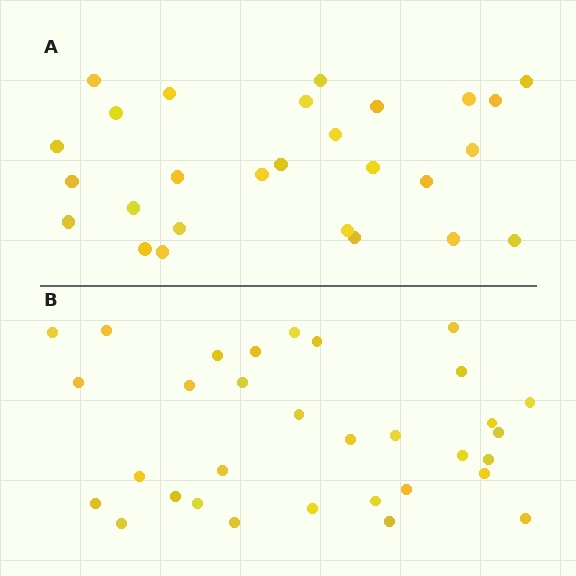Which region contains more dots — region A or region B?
Region B (the bottom region) has more dots.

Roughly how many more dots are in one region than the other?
Region B has about 5 more dots than region A.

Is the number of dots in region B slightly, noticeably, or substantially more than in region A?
Region B has only slightly more — the two regions are fairly close. The ratio is roughly 1.2 to 1.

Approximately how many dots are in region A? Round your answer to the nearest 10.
About 30 dots. (The exact count is 27, which rounds to 30.)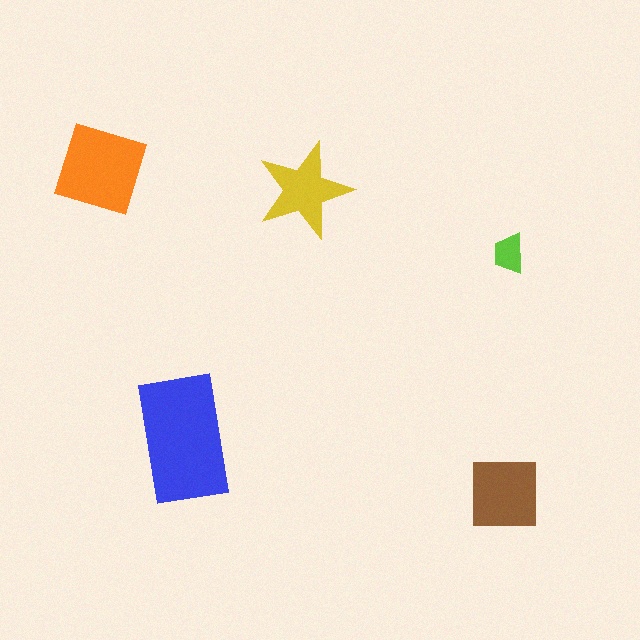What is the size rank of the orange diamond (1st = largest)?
2nd.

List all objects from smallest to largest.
The lime trapezoid, the yellow star, the brown square, the orange diamond, the blue rectangle.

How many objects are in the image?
There are 5 objects in the image.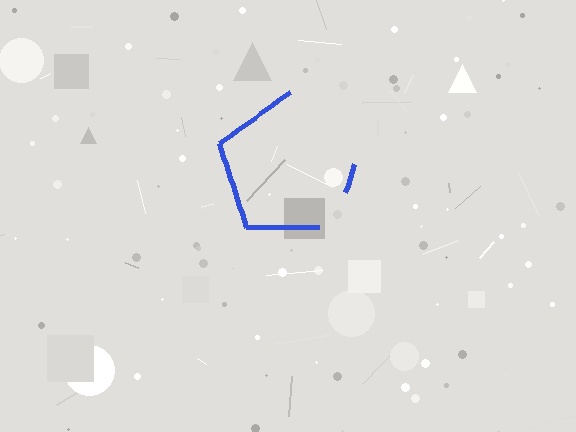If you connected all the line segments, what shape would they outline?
They would outline a pentagon.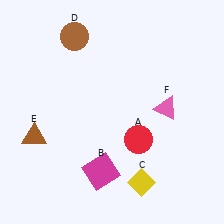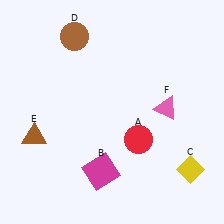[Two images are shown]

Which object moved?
The yellow diamond (C) moved right.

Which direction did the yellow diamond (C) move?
The yellow diamond (C) moved right.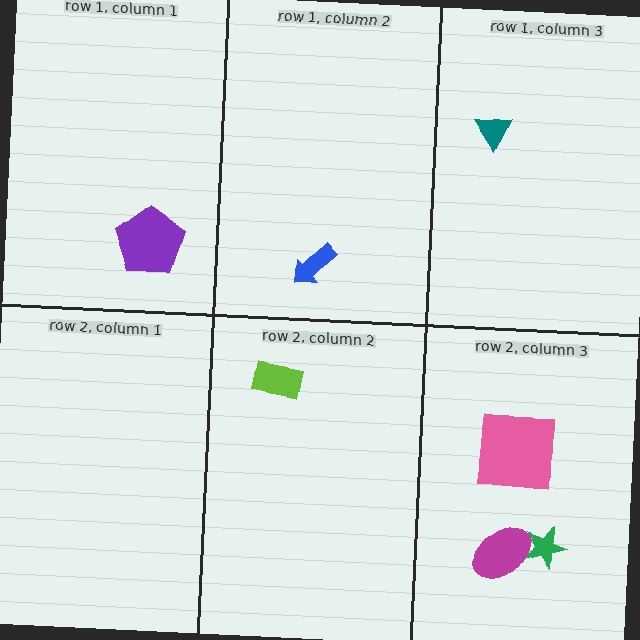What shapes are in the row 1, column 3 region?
The teal triangle.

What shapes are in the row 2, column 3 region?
The magenta ellipse, the green star, the pink square.